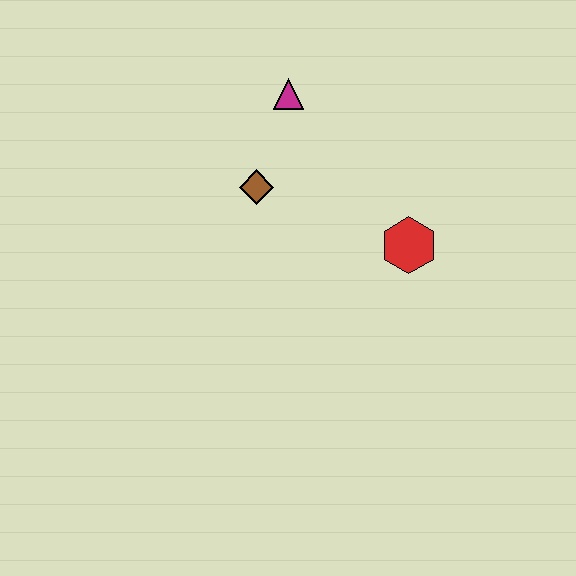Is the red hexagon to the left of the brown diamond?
No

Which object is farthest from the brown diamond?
The red hexagon is farthest from the brown diamond.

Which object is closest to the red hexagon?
The brown diamond is closest to the red hexagon.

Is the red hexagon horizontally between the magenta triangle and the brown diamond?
No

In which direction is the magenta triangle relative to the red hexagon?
The magenta triangle is above the red hexagon.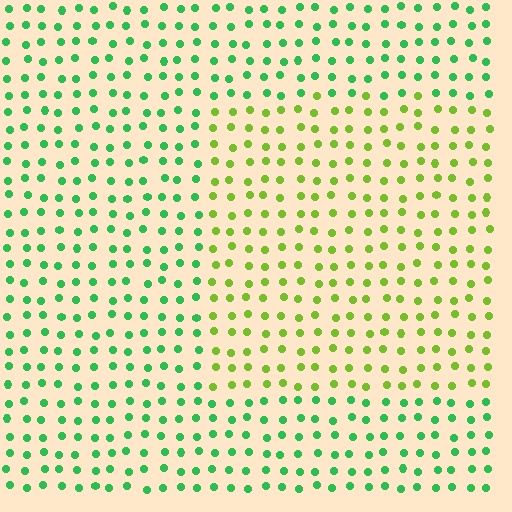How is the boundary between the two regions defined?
The boundary is defined purely by a slight shift in hue (about 46 degrees). Spacing, size, and orientation are identical on both sides.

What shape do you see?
I see a rectangle.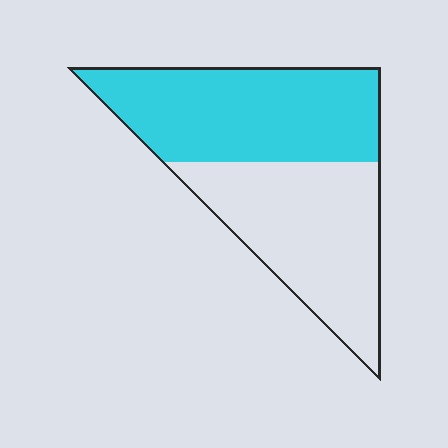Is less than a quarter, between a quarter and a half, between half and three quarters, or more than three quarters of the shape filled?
Between half and three quarters.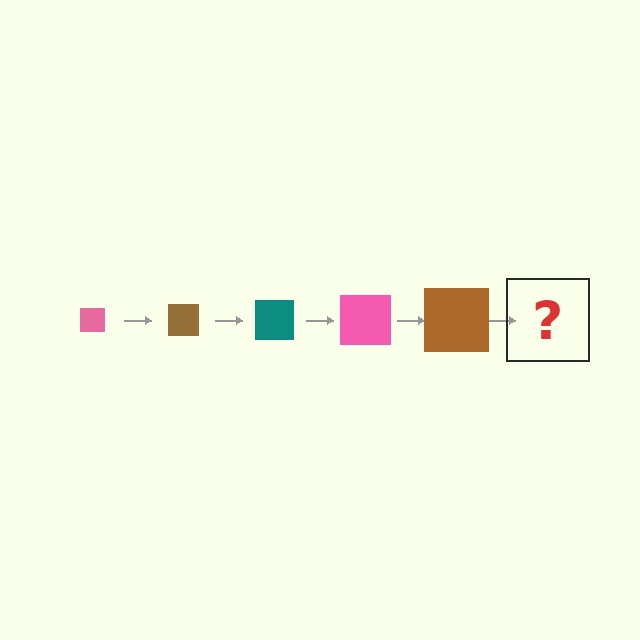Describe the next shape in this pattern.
It should be a teal square, larger than the previous one.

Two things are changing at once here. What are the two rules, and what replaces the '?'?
The two rules are that the square grows larger each step and the color cycles through pink, brown, and teal. The '?' should be a teal square, larger than the previous one.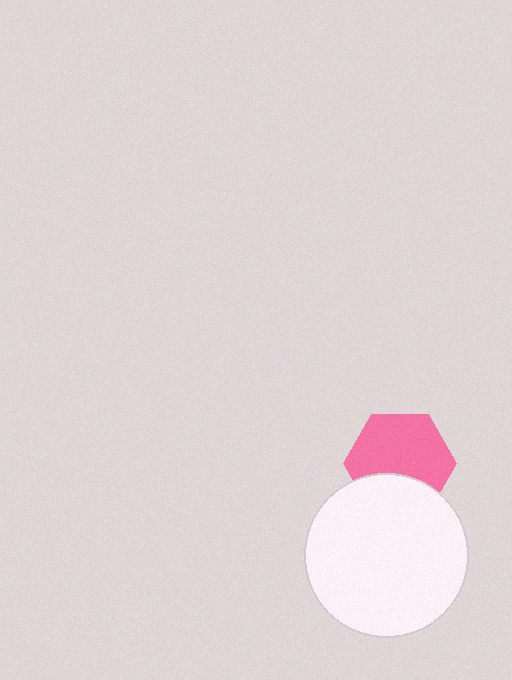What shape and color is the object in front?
The object in front is a white circle.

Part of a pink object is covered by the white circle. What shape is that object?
It is a hexagon.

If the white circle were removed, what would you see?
You would see the complete pink hexagon.